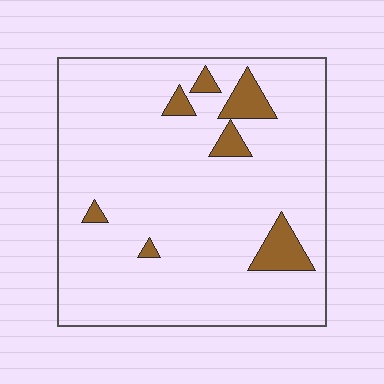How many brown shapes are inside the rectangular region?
7.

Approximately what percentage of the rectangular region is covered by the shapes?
Approximately 10%.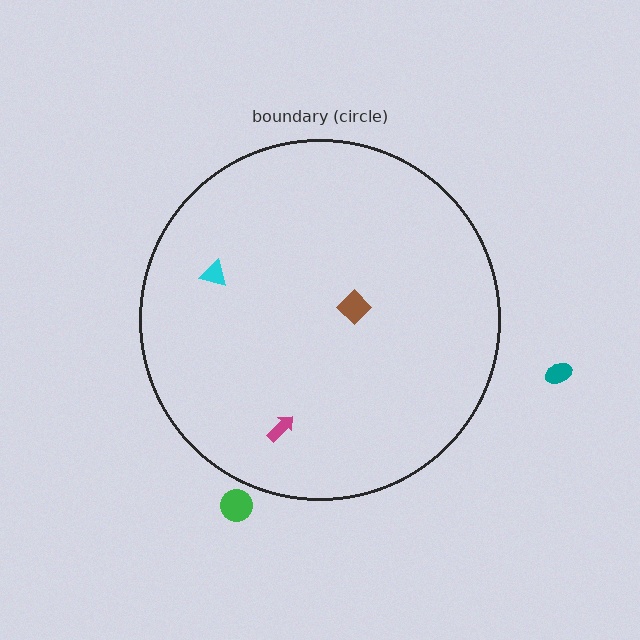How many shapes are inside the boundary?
3 inside, 2 outside.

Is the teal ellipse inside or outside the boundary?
Outside.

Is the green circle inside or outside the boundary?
Outside.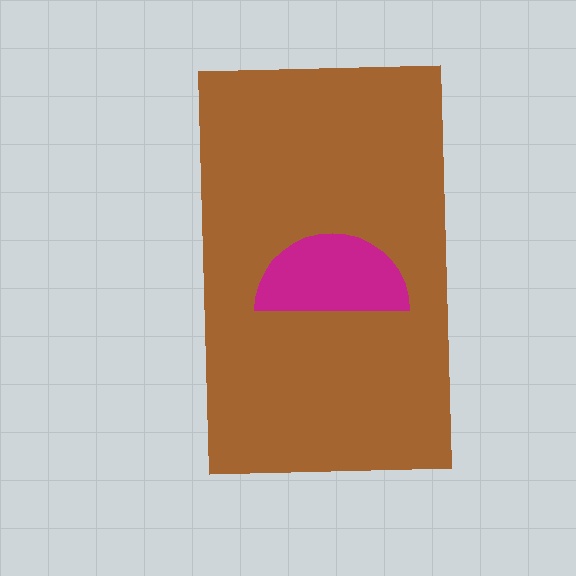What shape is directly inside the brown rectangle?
The magenta semicircle.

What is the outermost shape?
The brown rectangle.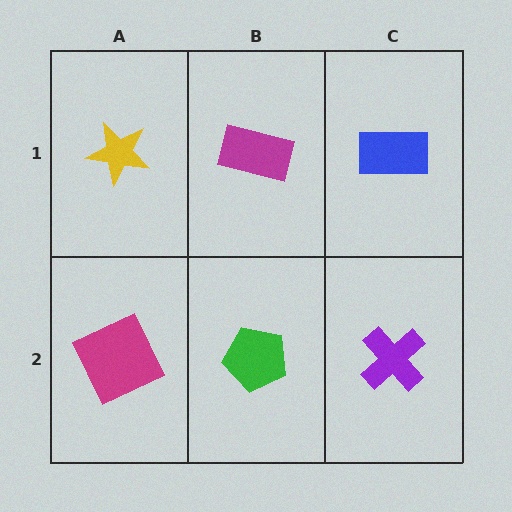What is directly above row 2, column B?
A magenta rectangle.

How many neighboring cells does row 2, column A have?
2.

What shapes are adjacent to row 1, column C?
A purple cross (row 2, column C), a magenta rectangle (row 1, column B).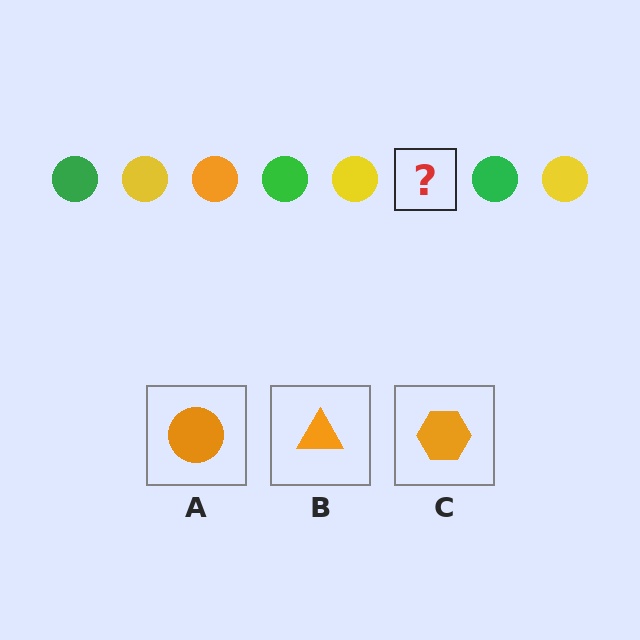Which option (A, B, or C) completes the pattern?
A.